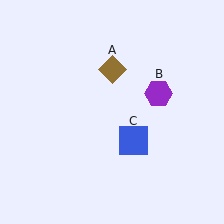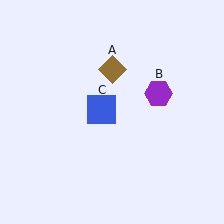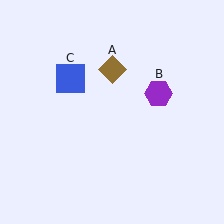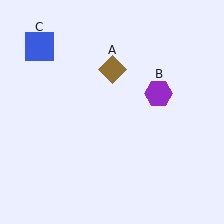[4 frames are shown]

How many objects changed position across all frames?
1 object changed position: blue square (object C).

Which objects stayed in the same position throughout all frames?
Brown diamond (object A) and purple hexagon (object B) remained stationary.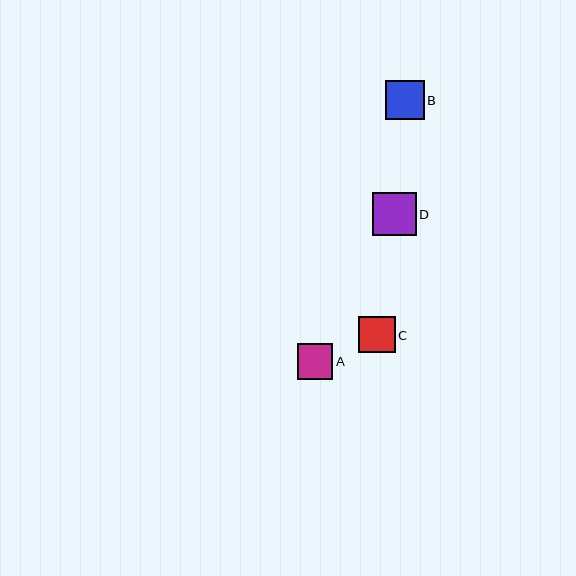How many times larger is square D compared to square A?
Square D is approximately 1.2 times the size of square A.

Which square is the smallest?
Square A is the smallest with a size of approximately 36 pixels.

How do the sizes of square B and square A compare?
Square B and square A are approximately the same size.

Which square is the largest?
Square D is the largest with a size of approximately 43 pixels.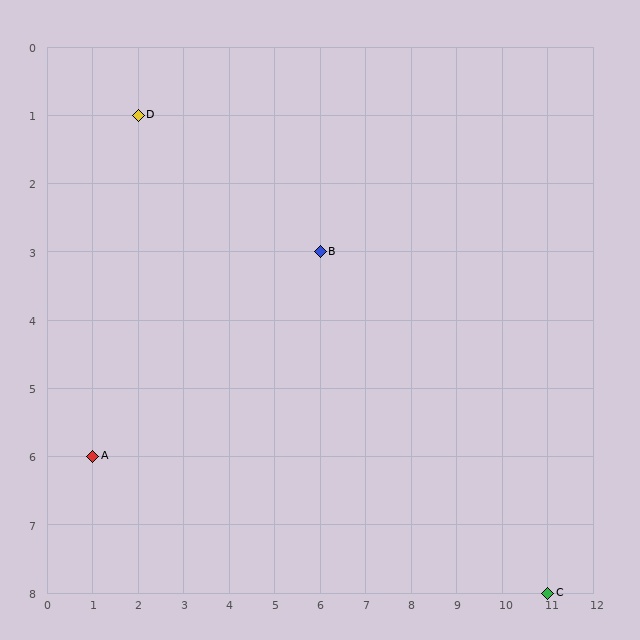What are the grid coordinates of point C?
Point C is at grid coordinates (11, 8).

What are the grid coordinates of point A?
Point A is at grid coordinates (1, 6).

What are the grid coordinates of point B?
Point B is at grid coordinates (6, 3).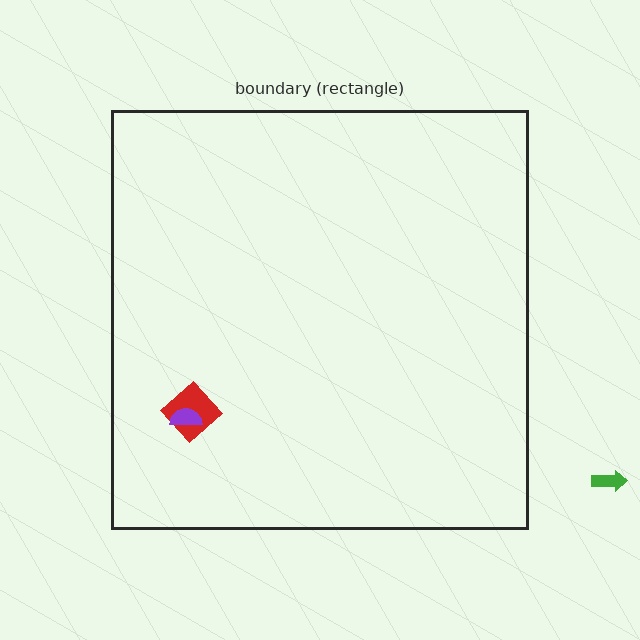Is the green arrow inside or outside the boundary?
Outside.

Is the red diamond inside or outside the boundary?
Inside.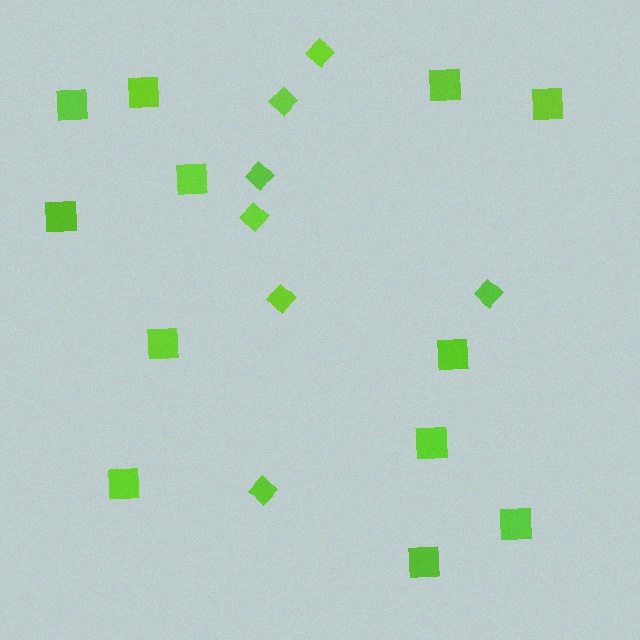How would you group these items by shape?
There are 2 groups: one group of squares (12) and one group of diamonds (7).